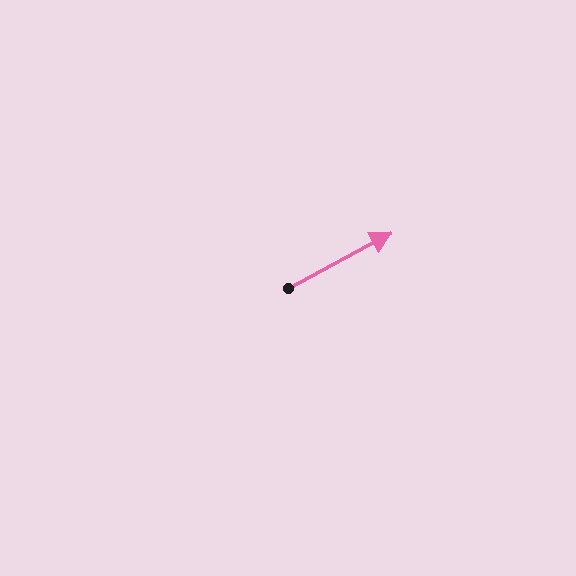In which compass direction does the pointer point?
Northeast.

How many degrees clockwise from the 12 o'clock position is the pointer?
Approximately 62 degrees.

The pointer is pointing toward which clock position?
Roughly 2 o'clock.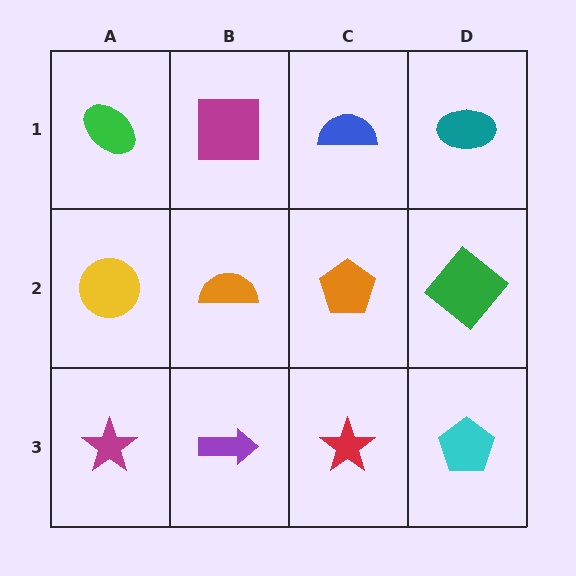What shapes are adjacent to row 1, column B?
An orange semicircle (row 2, column B), a green ellipse (row 1, column A), a blue semicircle (row 1, column C).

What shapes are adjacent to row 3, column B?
An orange semicircle (row 2, column B), a magenta star (row 3, column A), a red star (row 3, column C).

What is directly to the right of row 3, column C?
A cyan pentagon.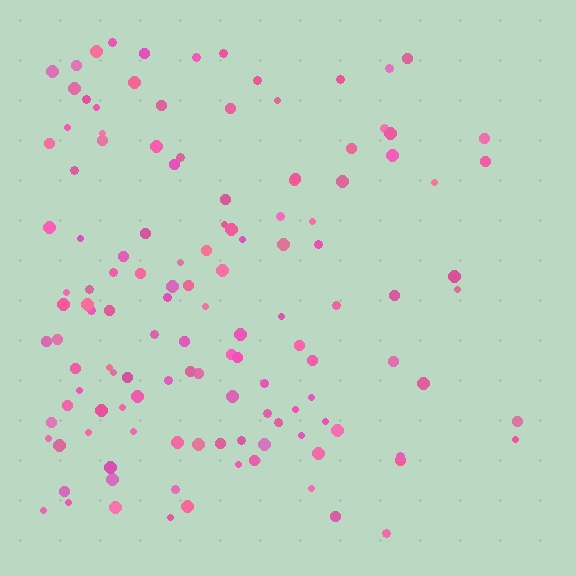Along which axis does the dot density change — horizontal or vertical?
Horizontal.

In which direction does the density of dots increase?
From right to left, with the left side densest.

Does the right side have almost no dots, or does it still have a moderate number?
Still a moderate number, just noticeably fewer than the left.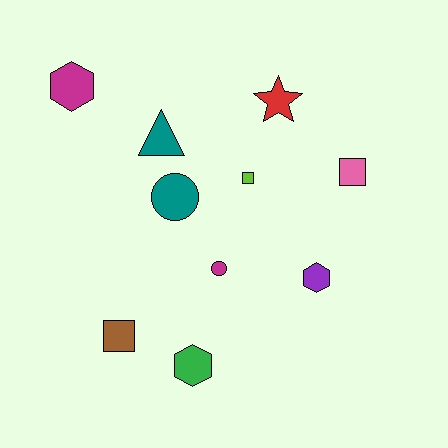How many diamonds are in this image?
There are no diamonds.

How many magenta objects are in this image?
There are 2 magenta objects.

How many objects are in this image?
There are 10 objects.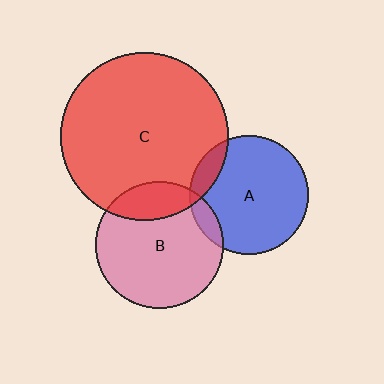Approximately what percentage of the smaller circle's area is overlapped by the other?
Approximately 20%.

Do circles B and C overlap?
Yes.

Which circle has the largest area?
Circle C (red).